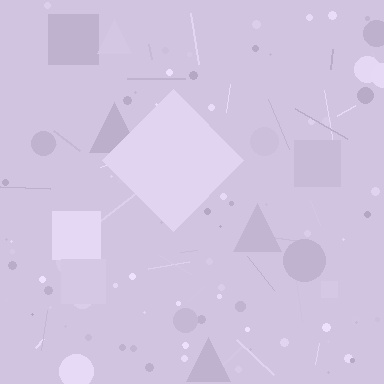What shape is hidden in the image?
A diamond is hidden in the image.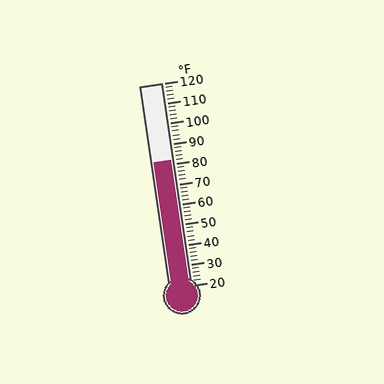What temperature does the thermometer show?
The thermometer shows approximately 82°F.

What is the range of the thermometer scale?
The thermometer scale ranges from 20°F to 120°F.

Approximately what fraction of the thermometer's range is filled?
The thermometer is filled to approximately 60% of its range.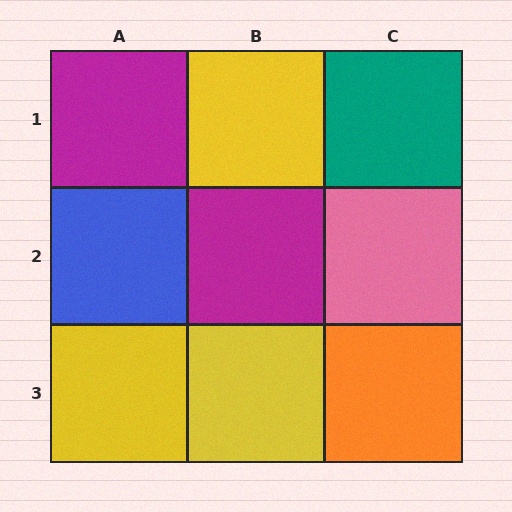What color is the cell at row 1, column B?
Yellow.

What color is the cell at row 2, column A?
Blue.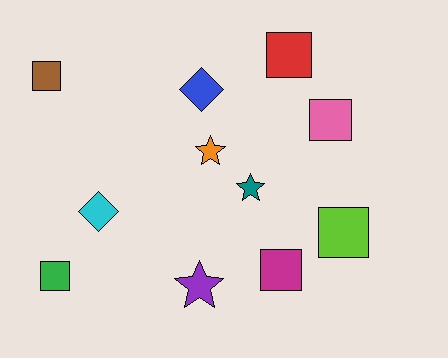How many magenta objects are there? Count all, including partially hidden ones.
There is 1 magenta object.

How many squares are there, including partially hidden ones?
There are 6 squares.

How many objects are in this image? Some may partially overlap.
There are 11 objects.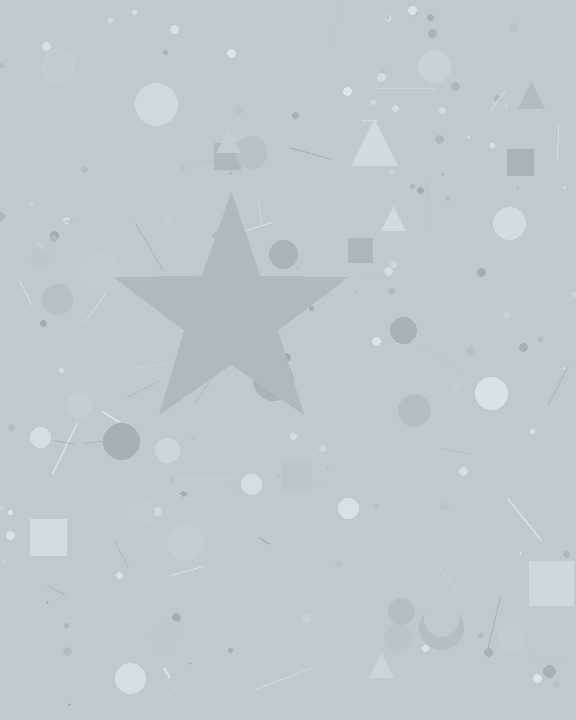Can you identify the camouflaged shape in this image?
The camouflaged shape is a star.